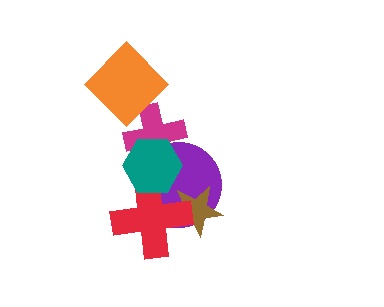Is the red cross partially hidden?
Yes, it is partially covered by another shape.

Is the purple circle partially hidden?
Yes, it is partially covered by another shape.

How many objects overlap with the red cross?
3 objects overlap with the red cross.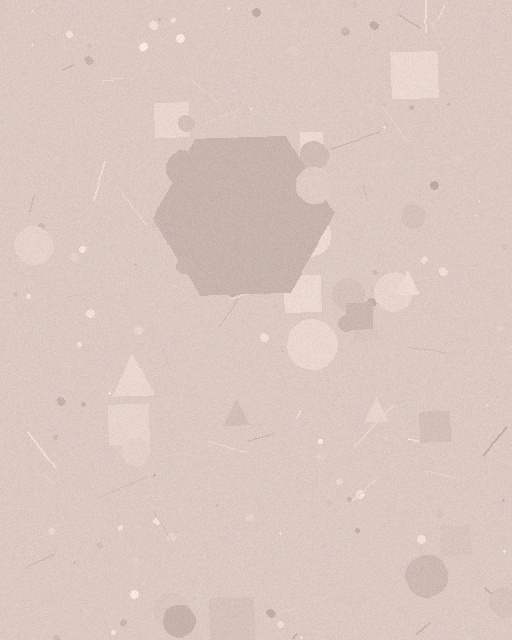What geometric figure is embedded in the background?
A hexagon is embedded in the background.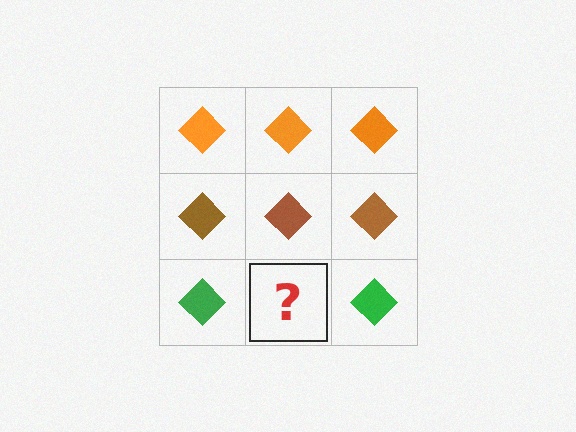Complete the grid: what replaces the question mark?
The question mark should be replaced with a green diamond.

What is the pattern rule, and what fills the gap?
The rule is that each row has a consistent color. The gap should be filled with a green diamond.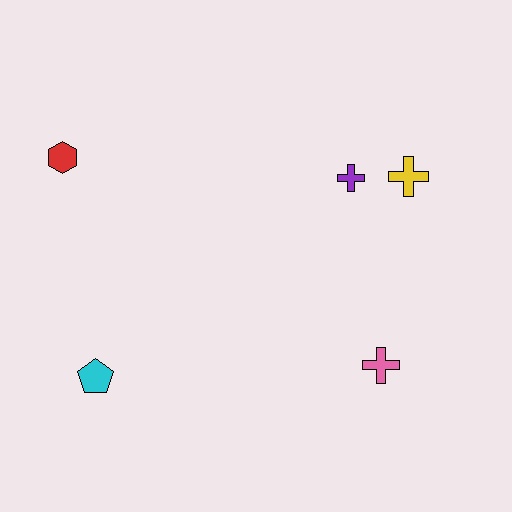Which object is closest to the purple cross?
The yellow cross is closest to the purple cross.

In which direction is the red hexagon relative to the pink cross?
The red hexagon is to the left of the pink cross.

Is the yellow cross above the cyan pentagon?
Yes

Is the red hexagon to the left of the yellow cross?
Yes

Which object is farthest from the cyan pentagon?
The yellow cross is farthest from the cyan pentagon.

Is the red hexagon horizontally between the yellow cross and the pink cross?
No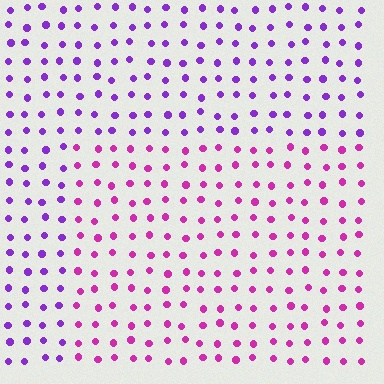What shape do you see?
I see a rectangle.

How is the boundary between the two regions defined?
The boundary is defined purely by a slight shift in hue (about 38 degrees). Spacing, size, and orientation are identical on both sides.